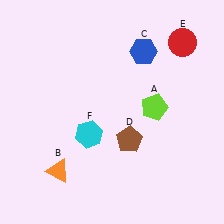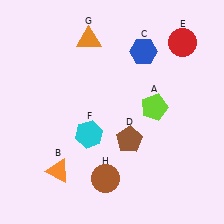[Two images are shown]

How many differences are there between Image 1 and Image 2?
There are 2 differences between the two images.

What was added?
An orange triangle (G), a brown circle (H) were added in Image 2.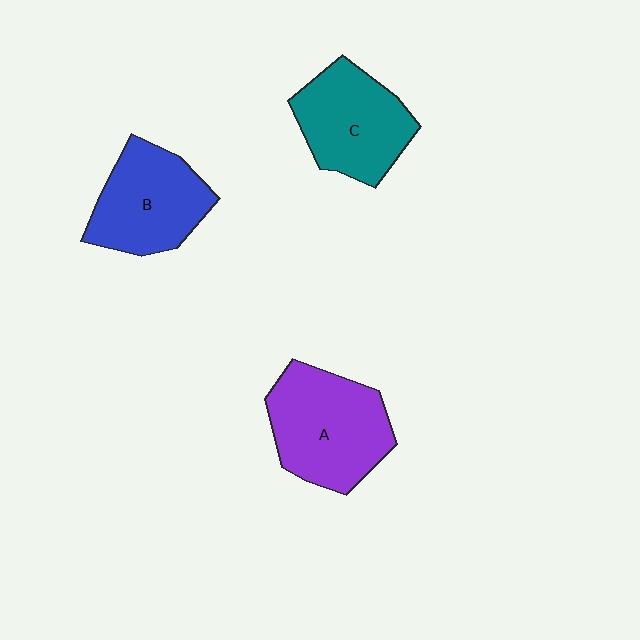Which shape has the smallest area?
Shape B (blue).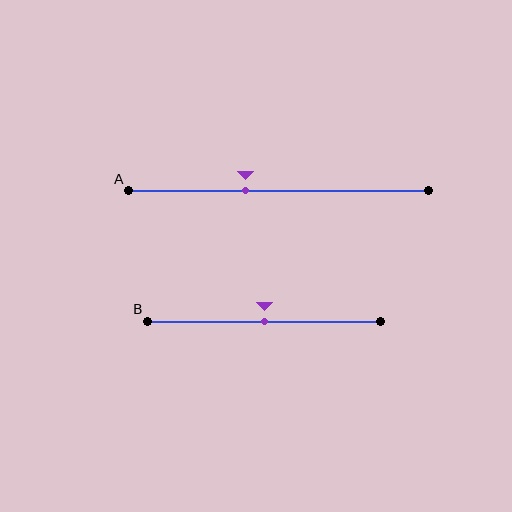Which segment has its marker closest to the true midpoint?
Segment B has its marker closest to the true midpoint.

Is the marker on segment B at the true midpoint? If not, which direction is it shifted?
Yes, the marker on segment B is at the true midpoint.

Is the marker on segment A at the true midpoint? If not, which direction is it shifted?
No, the marker on segment A is shifted to the left by about 11% of the segment length.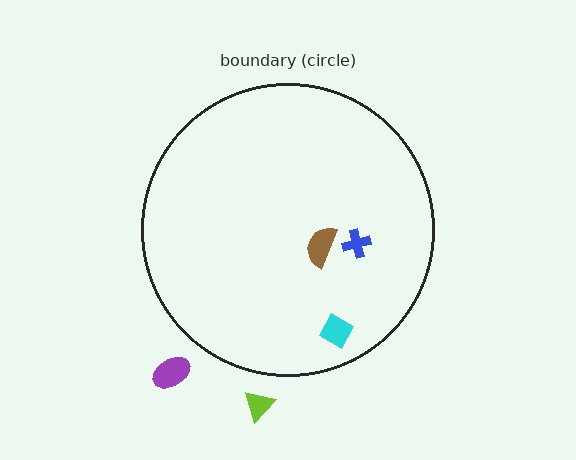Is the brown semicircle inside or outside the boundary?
Inside.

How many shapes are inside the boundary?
3 inside, 2 outside.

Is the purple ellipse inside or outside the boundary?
Outside.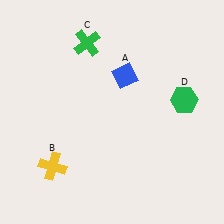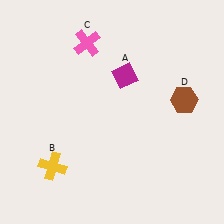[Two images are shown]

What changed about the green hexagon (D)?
In Image 1, D is green. In Image 2, it changed to brown.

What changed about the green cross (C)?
In Image 1, C is green. In Image 2, it changed to pink.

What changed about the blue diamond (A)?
In Image 1, A is blue. In Image 2, it changed to magenta.